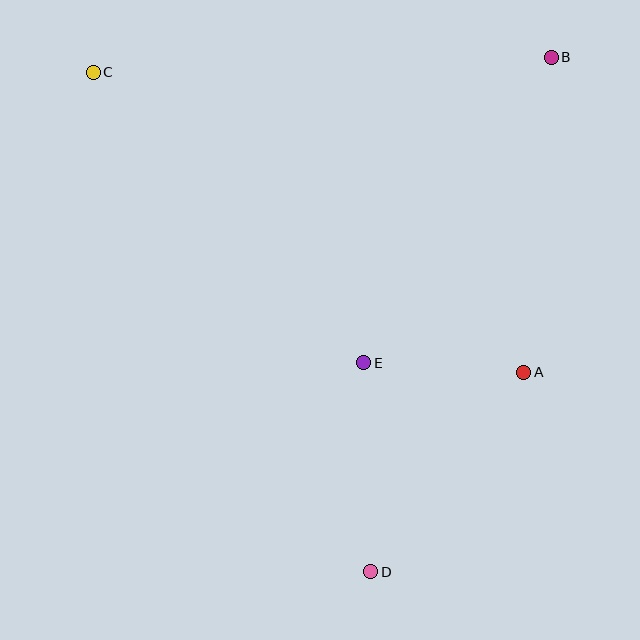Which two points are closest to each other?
Points A and E are closest to each other.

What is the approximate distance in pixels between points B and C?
The distance between B and C is approximately 458 pixels.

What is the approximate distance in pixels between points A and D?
The distance between A and D is approximately 251 pixels.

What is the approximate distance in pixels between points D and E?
The distance between D and E is approximately 209 pixels.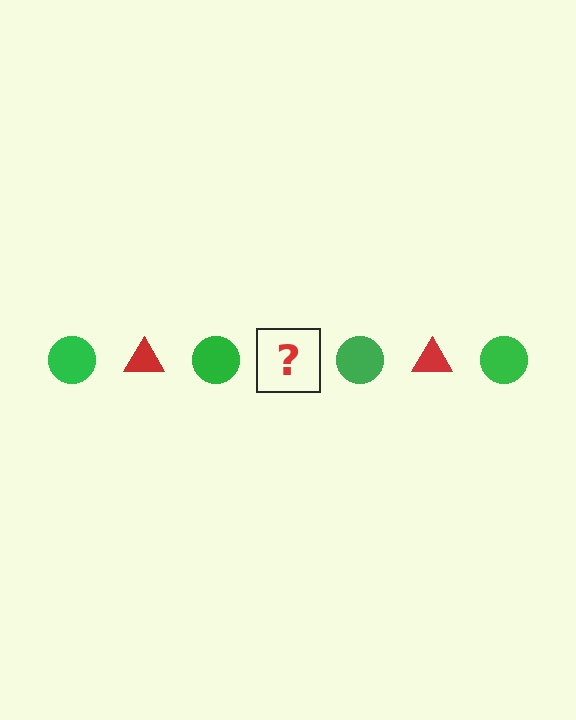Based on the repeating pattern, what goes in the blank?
The blank should be a red triangle.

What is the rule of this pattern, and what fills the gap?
The rule is that the pattern alternates between green circle and red triangle. The gap should be filled with a red triangle.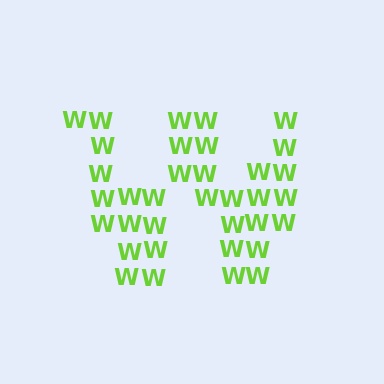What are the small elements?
The small elements are letter W's.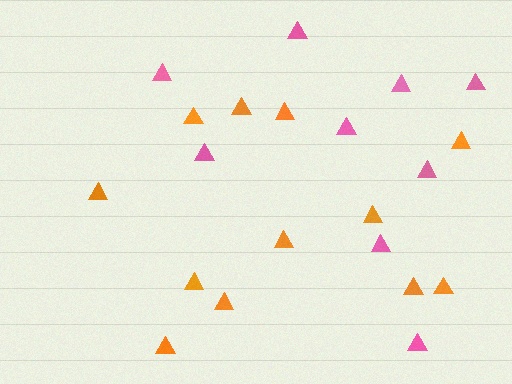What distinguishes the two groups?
There are 2 groups: one group of pink triangles (9) and one group of orange triangles (12).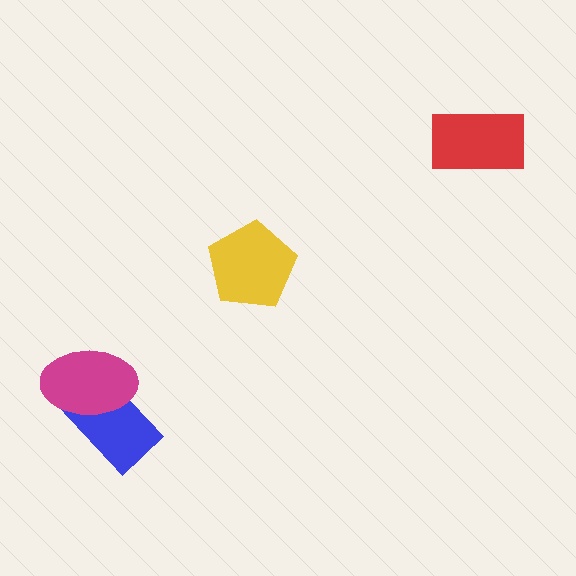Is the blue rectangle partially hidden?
Yes, it is partially covered by another shape.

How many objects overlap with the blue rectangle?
1 object overlaps with the blue rectangle.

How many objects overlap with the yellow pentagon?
0 objects overlap with the yellow pentagon.